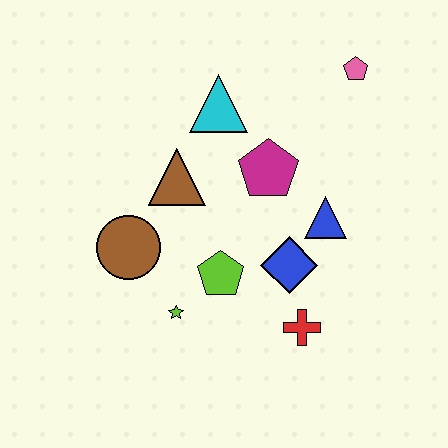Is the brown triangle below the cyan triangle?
Yes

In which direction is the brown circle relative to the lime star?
The brown circle is above the lime star.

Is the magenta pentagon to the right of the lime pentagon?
Yes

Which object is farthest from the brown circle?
The pink pentagon is farthest from the brown circle.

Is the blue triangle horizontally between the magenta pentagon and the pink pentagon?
Yes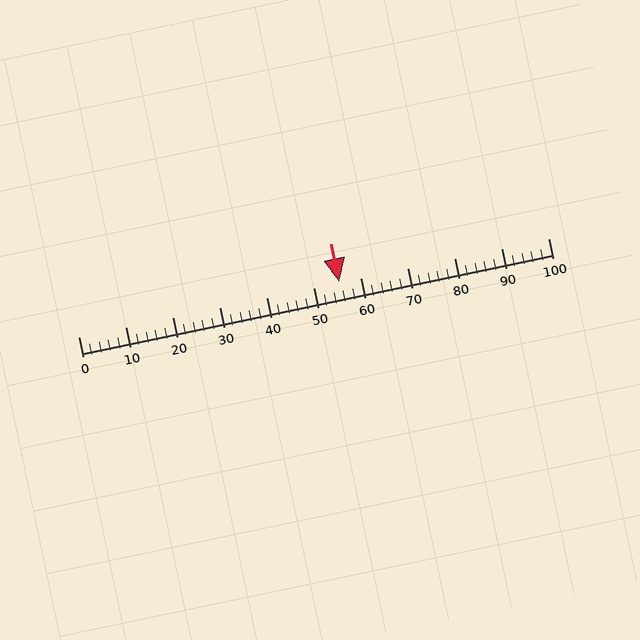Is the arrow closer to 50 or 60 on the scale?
The arrow is closer to 60.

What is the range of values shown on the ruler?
The ruler shows values from 0 to 100.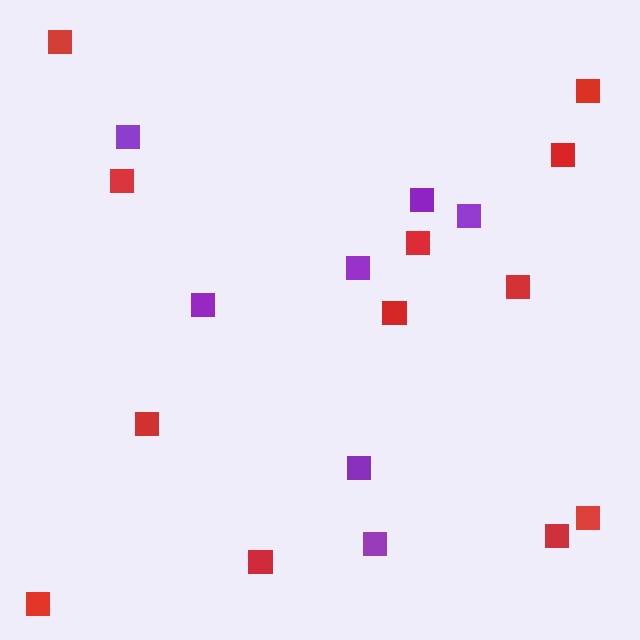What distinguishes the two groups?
There are 2 groups: one group of red squares (12) and one group of purple squares (7).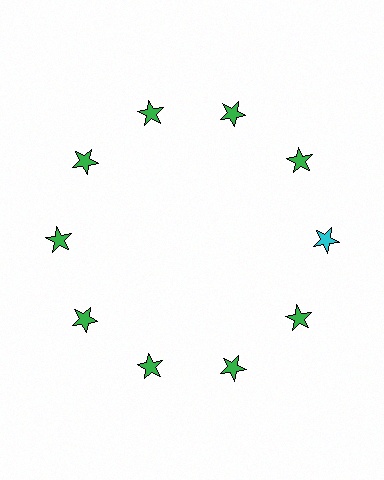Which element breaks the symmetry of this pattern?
The cyan star at roughly the 3 o'clock position breaks the symmetry. All other shapes are green stars.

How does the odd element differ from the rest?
It has a different color: cyan instead of green.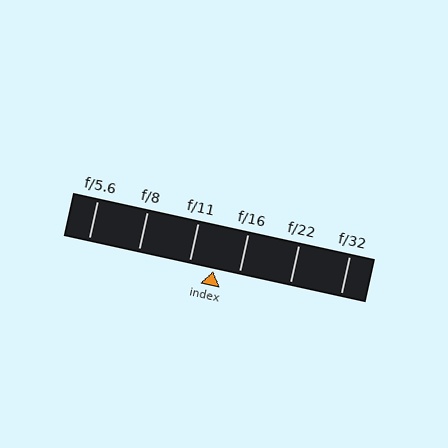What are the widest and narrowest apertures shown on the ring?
The widest aperture shown is f/5.6 and the narrowest is f/32.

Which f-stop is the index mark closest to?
The index mark is closest to f/11.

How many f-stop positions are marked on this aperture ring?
There are 6 f-stop positions marked.